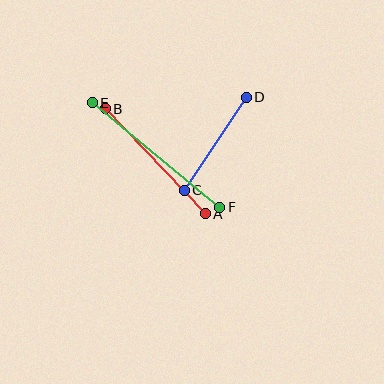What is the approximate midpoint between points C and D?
The midpoint is at approximately (215, 144) pixels.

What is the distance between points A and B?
The distance is approximately 145 pixels.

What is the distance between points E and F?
The distance is approximately 165 pixels.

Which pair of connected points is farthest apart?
Points E and F are farthest apart.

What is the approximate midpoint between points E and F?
The midpoint is at approximately (156, 155) pixels.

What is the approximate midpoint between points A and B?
The midpoint is at approximately (155, 161) pixels.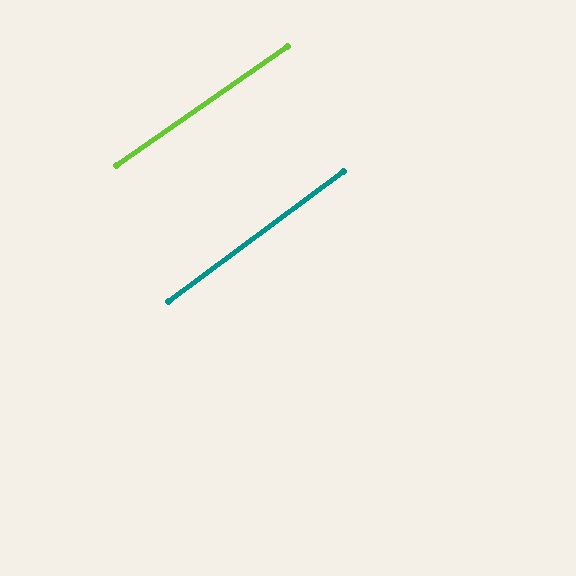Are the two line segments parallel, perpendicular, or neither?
Parallel — their directions differ by only 1.8°.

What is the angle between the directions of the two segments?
Approximately 2 degrees.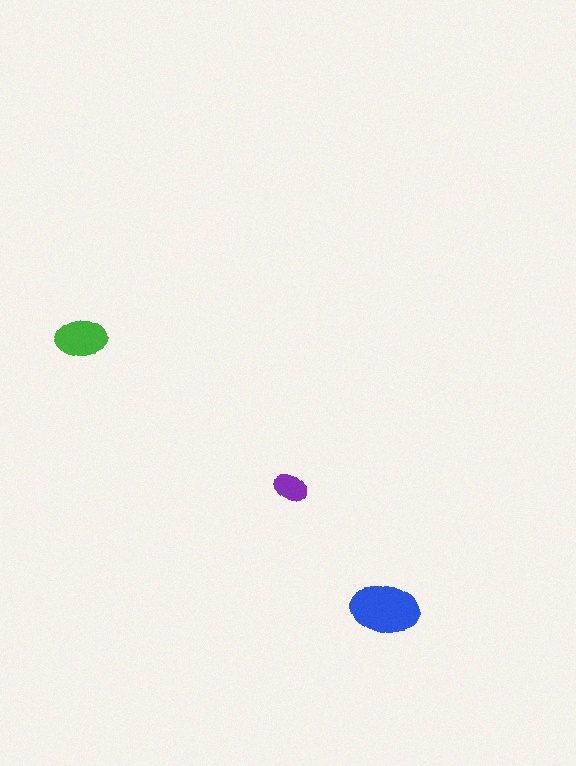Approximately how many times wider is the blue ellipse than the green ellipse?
About 1.5 times wider.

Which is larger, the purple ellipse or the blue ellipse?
The blue one.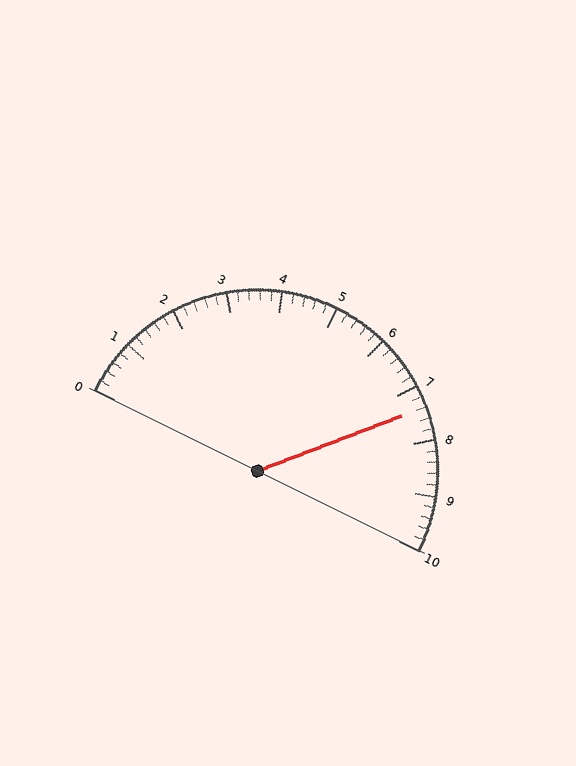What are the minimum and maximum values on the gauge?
The gauge ranges from 0 to 10.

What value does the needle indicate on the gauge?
The needle indicates approximately 7.4.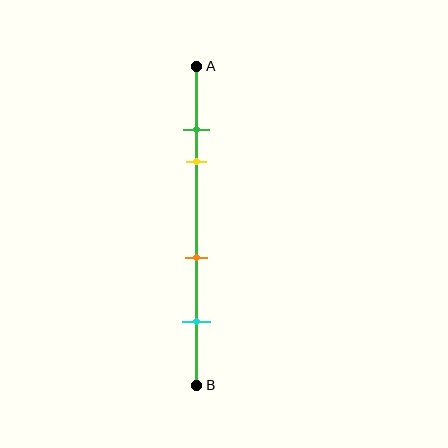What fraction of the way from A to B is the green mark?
The green mark is approximately 20% (0.2) of the way from A to B.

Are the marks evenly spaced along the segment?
No, the marks are not evenly spaced.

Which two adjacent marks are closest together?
The green and yellow marks are the closest adjacent pair.